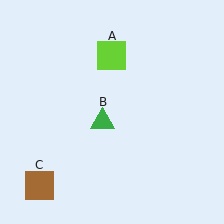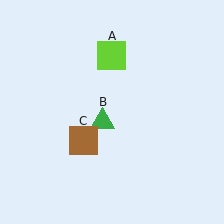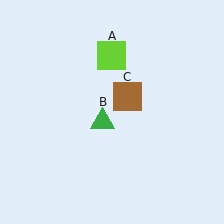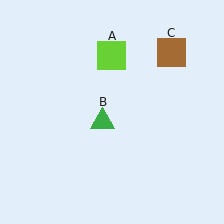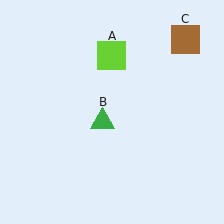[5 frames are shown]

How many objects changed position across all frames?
1 object changed position: brown square (object C).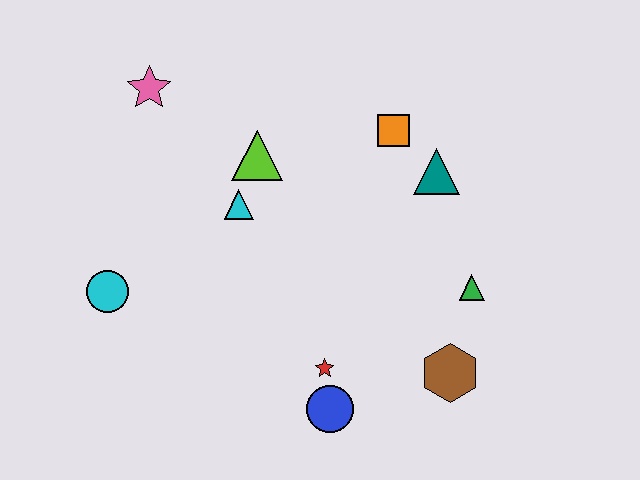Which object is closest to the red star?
The blue circle is closest to the red star.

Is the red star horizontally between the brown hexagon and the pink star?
Yes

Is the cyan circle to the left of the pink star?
Yes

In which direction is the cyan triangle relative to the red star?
The cyan triangle is above the red star.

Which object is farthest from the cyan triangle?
The brown hexagon is farthest from the cyan triangle.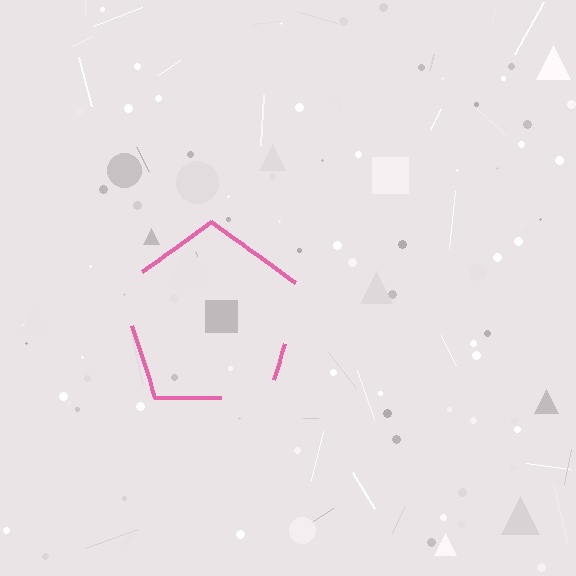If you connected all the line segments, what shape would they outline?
They would outline a pentagon.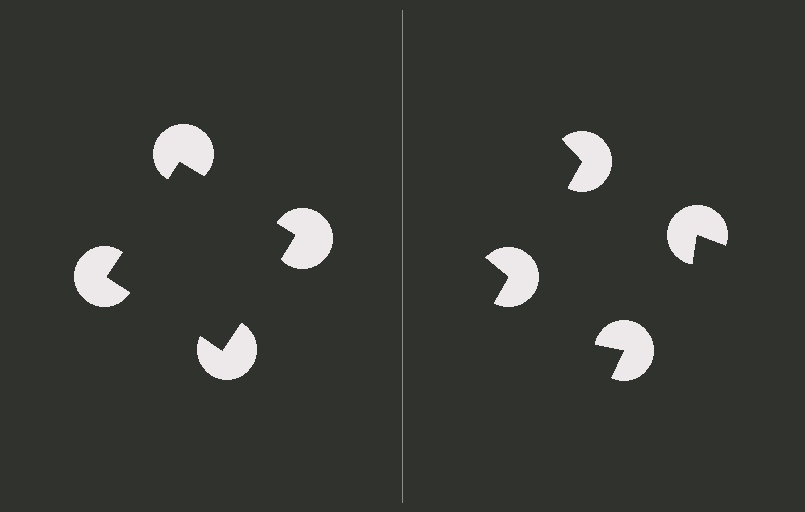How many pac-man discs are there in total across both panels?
8 — 4 on each side.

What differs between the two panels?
The pac-man discs are positioned identically on both sides; only the wedge orientations differ. On the left they align to a square; on the right they are misaligned.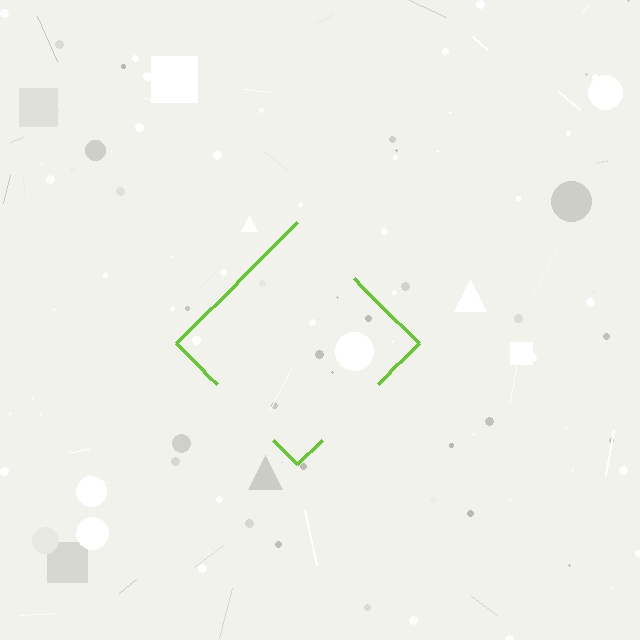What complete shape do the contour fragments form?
The contour fragments form a diamond.